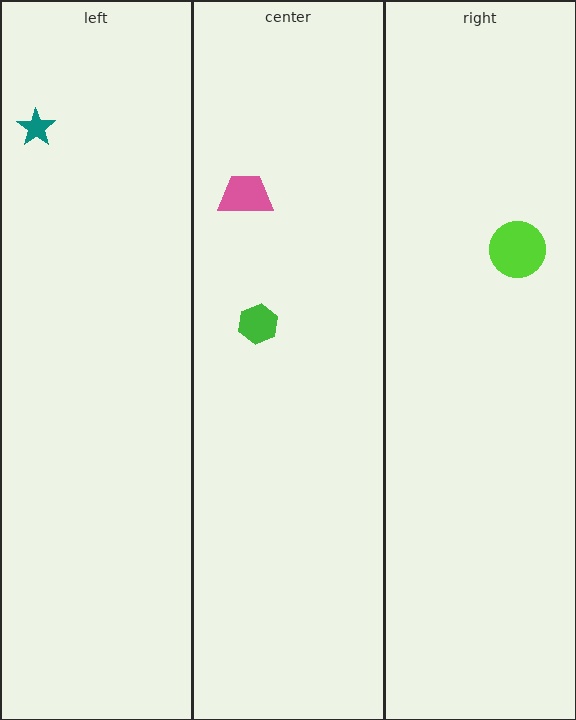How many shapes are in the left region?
1.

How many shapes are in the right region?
1.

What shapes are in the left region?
The teal star.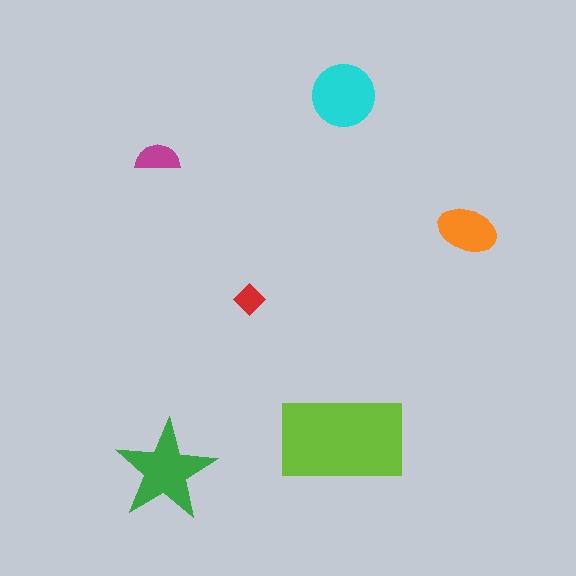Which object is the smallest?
The red diamond.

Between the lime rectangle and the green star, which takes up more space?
The lime rectangle.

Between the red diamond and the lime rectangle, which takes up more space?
The lime rectangle.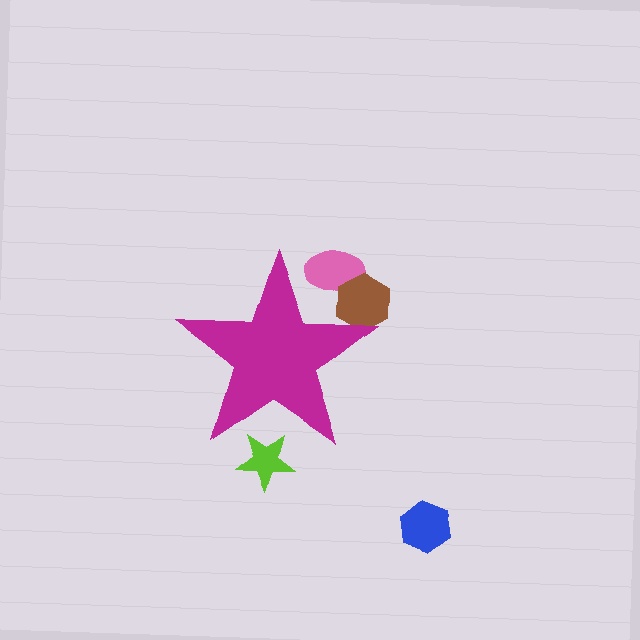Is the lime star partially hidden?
Yes, the lime star is partially hidden behind the magenta star.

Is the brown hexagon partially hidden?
Yes, the brown hexagon is partially hidden behind the magenta star.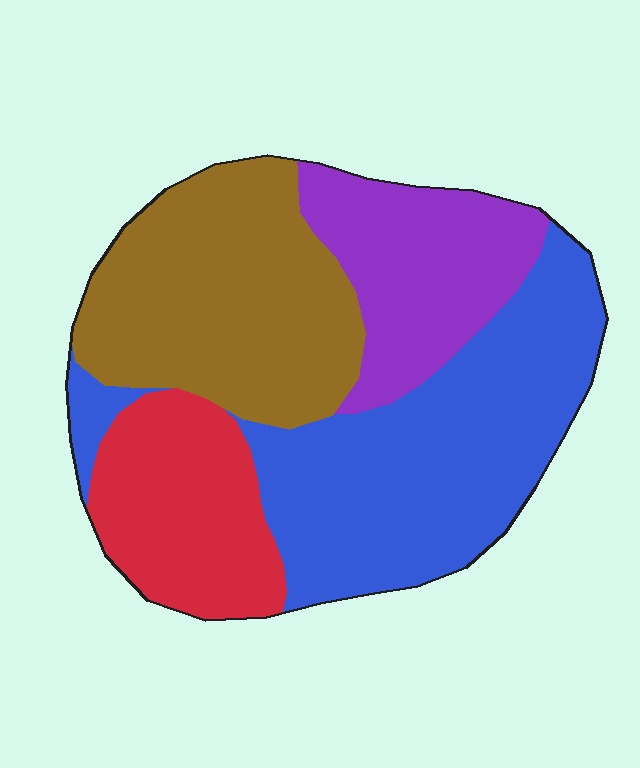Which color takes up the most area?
Blue, at roughly 35%.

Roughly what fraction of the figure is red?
Red covers roughly 15% of the figure.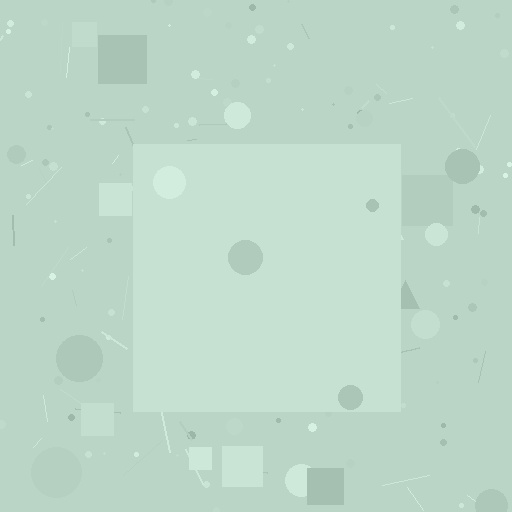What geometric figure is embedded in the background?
A square is embedded in the background.